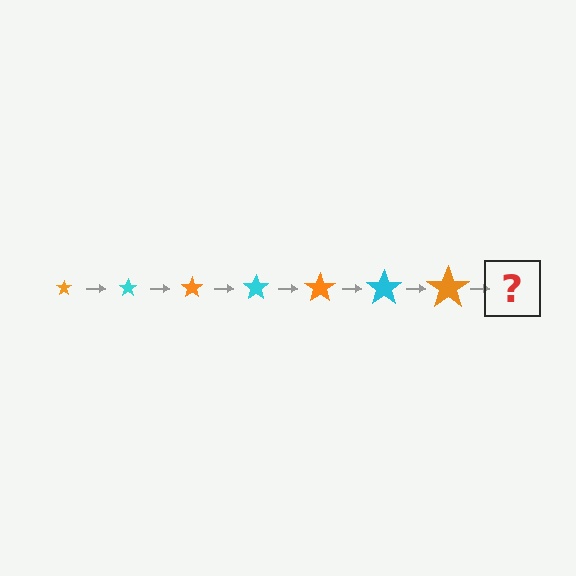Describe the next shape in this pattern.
It should be a cyan star, larger than the previous one.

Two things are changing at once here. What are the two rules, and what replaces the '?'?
The two rules are that the star grows larger each step and the color cycles through orange and cyan. The '?' should be a cyan star, larger than the previous one.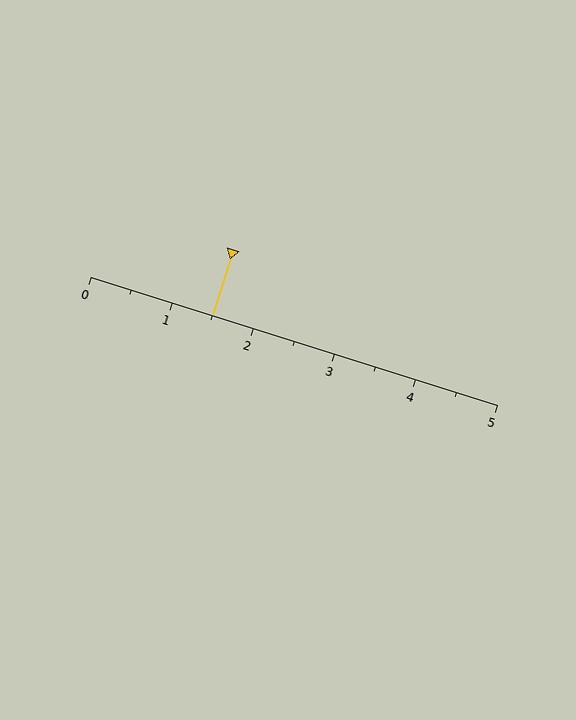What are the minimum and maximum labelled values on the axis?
The axis runs from 0 to 5.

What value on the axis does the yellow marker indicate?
The marker indicates approximately 1.5.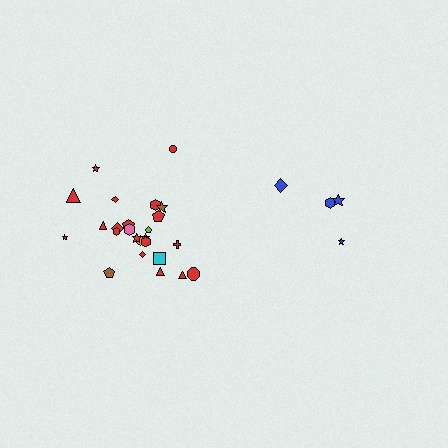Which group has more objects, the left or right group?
The left group.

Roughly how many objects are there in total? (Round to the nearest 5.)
Roughly 30 objects in total.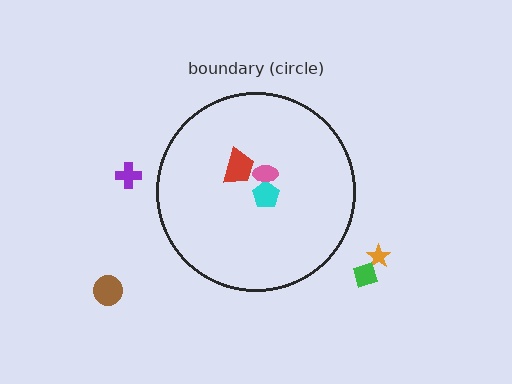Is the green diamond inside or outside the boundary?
Outside.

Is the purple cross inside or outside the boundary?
Outside.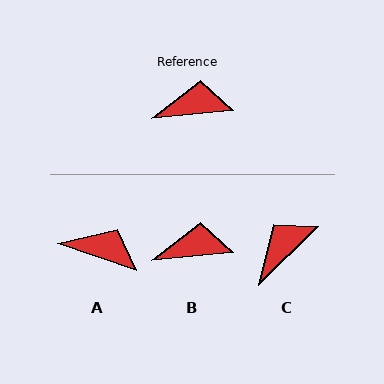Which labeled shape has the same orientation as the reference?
B.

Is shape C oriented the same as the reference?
No, it is off by about 39 degrees.